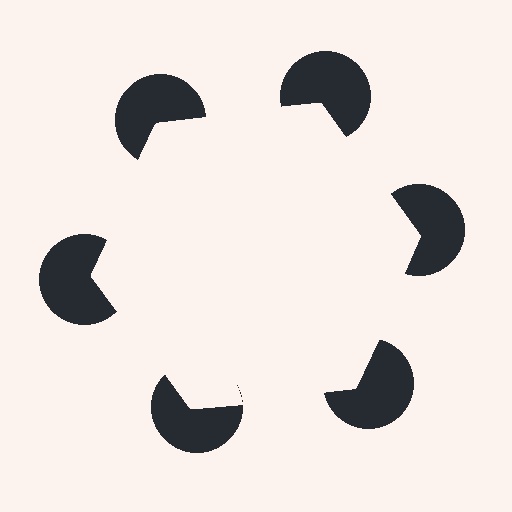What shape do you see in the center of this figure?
An illusory hexagon — its edges are inferred from the aligned wedge cuts in the pac-man discs, not physically drawn.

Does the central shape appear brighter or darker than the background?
It typically appears slightly brighter than the background, even though no actual brightness change is drawn.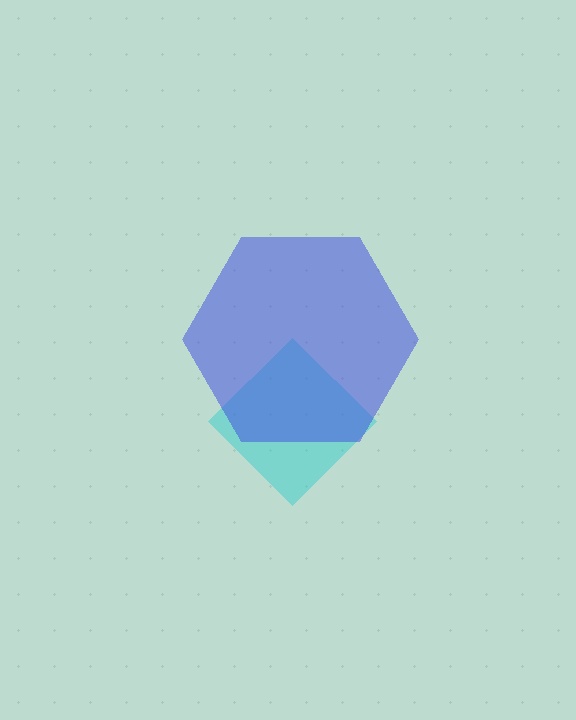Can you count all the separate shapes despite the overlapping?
Yes, there are 2 separate shapes.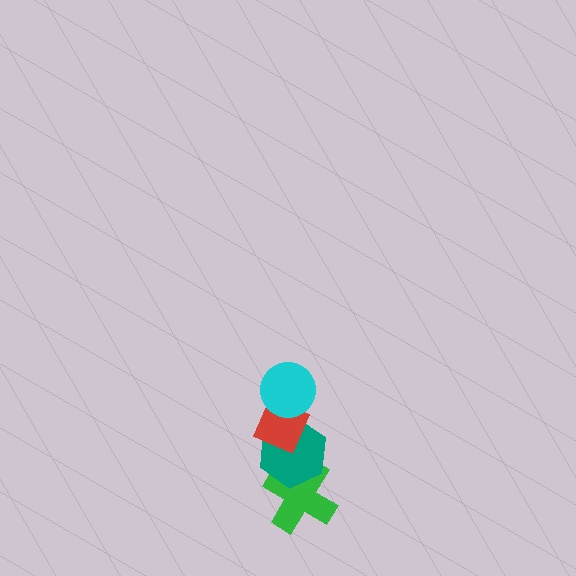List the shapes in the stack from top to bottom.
From top to bottom: the cyan circle, the red diamond, the teal hexagon, the green cross.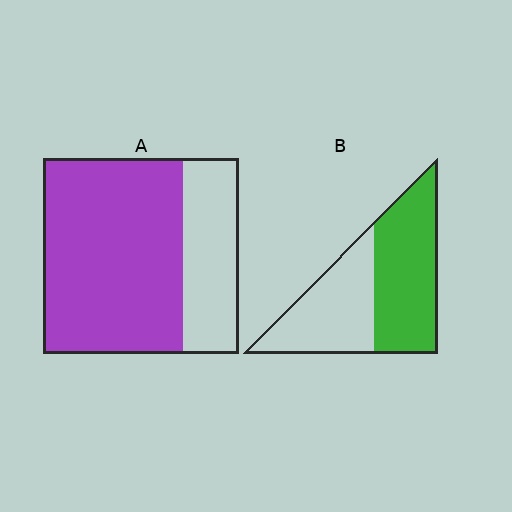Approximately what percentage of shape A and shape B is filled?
A is approximately 70% and B is approximately 55%.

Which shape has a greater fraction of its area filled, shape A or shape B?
Shape A.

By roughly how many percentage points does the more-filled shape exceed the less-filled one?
By roughly 15 percentage points (A over B).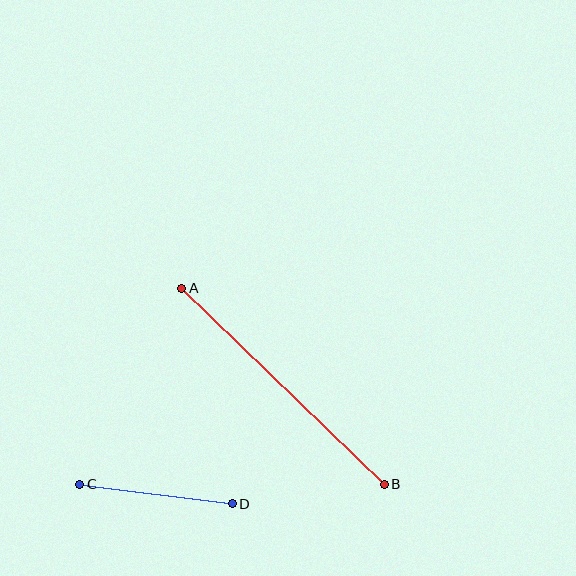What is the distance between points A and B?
The distance is approximately 282 pixels.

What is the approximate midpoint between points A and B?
The midpoint is at approximately (283, 386) pixels.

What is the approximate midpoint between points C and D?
The midpoint is at approximately (156, 494) pixels.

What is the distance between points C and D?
The distance is approximately 154 pixels.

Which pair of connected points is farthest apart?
Points A and B are farthest apart.